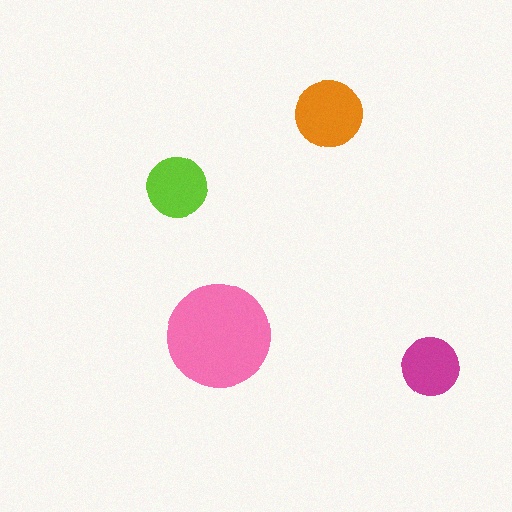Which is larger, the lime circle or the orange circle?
The orange one.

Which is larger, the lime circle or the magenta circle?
The lime one.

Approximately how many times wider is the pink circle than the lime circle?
About 1.5 times wider.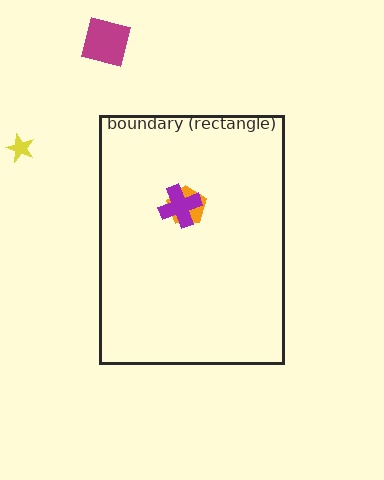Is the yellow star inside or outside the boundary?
Outside.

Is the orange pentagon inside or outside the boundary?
Inside.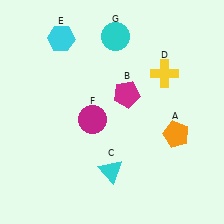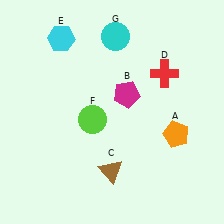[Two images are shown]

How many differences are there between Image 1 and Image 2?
There are 3 differences between the two images.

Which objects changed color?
C changed from cyan to brown. D changed from yellow to red. F changed from magenta to lime.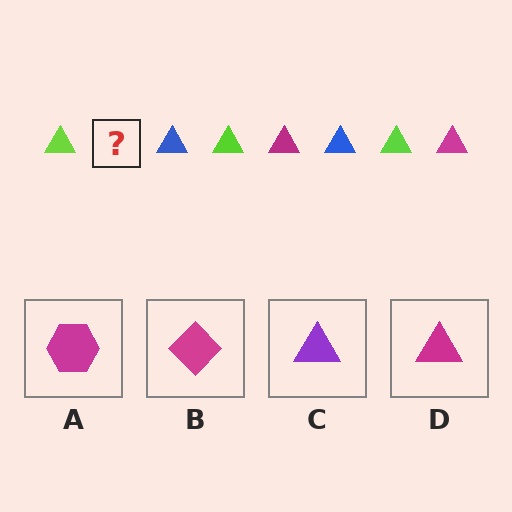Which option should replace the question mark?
Option D.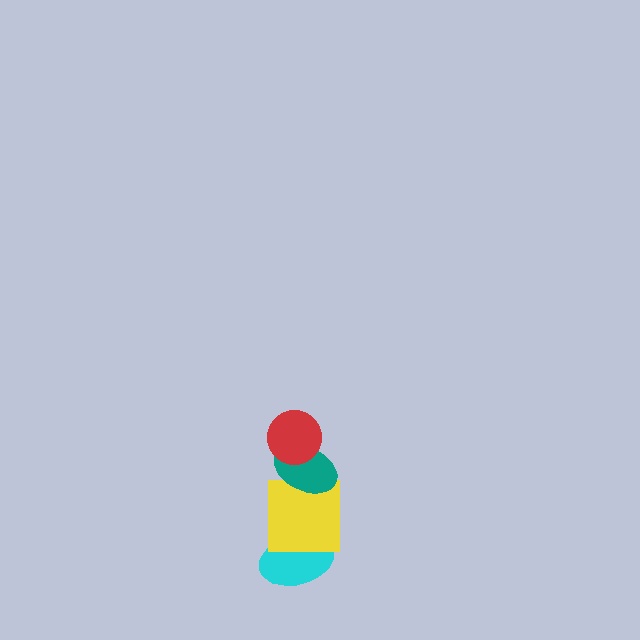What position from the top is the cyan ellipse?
The cyan ellipse is 4th from the top.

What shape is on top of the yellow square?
The teal ellipse is on top of the yellow square.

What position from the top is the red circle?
The red circle is 1st from the top.